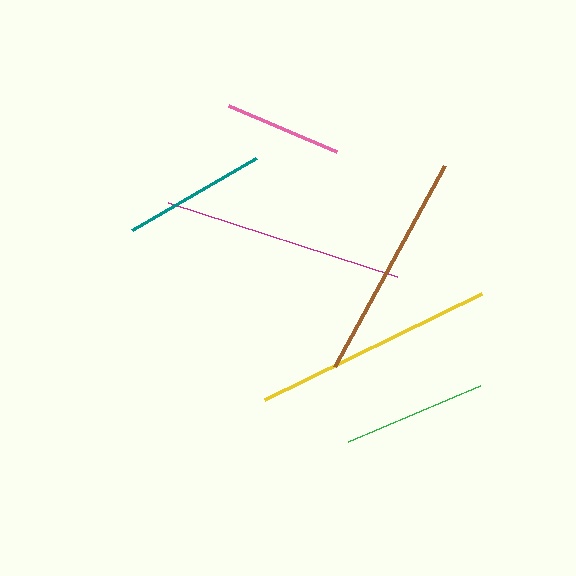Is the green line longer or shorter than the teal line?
The teal line is longer than the green line.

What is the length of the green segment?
The green segment is approximately 143 pixels long.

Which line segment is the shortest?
The pink line is the shortest at approximately 118 pixels.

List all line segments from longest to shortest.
From longest to shortest: yellow, magenta, brown, teal, green, pink.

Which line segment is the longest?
The yellow line is the longest at approximately 241 pixels.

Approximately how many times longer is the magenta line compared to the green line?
The magenta line is approximately 1.7 times the length of the green line.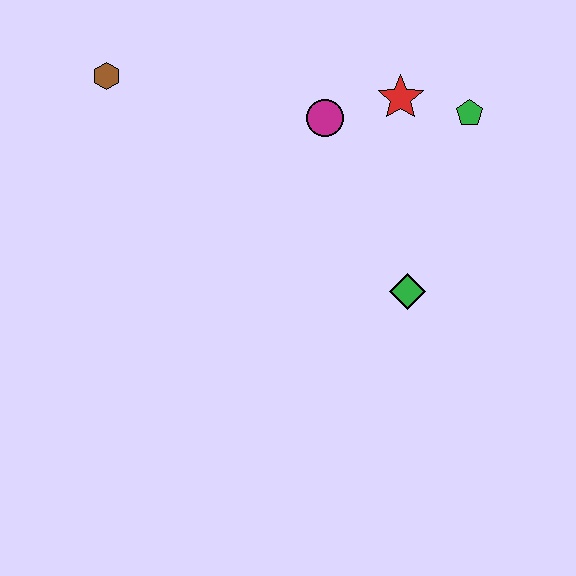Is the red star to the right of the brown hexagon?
Yes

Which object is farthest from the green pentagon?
The brown hexagon is farthest from the green pentagon.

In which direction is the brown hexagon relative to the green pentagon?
The brown hexagon is to the left of the green pentagon.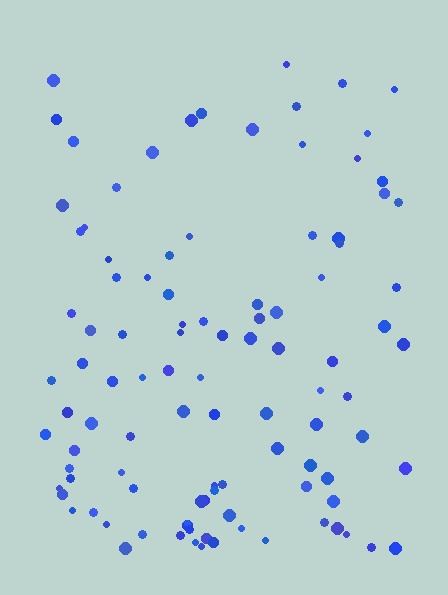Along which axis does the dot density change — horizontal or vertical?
Vertical.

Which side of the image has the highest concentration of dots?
The bottom.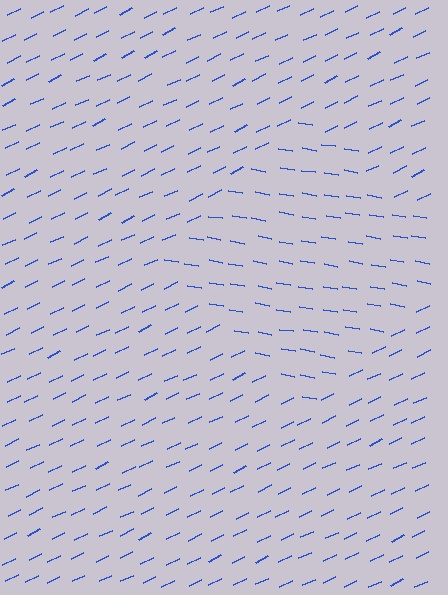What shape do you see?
I see a diamond.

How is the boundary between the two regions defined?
The boundary is defined purely by a change in line orientation (approximately 35 degrees difference). All lines are the same color and thickness.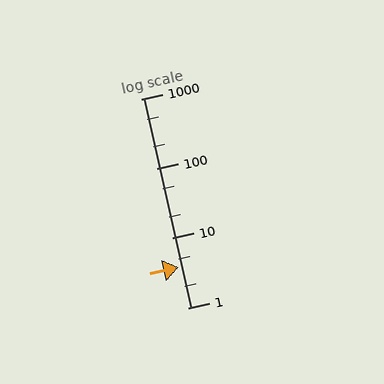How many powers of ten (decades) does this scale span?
The scale spans 3 decades, from 1 to 1000.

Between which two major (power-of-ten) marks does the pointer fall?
The pointer is between 1 and 10.